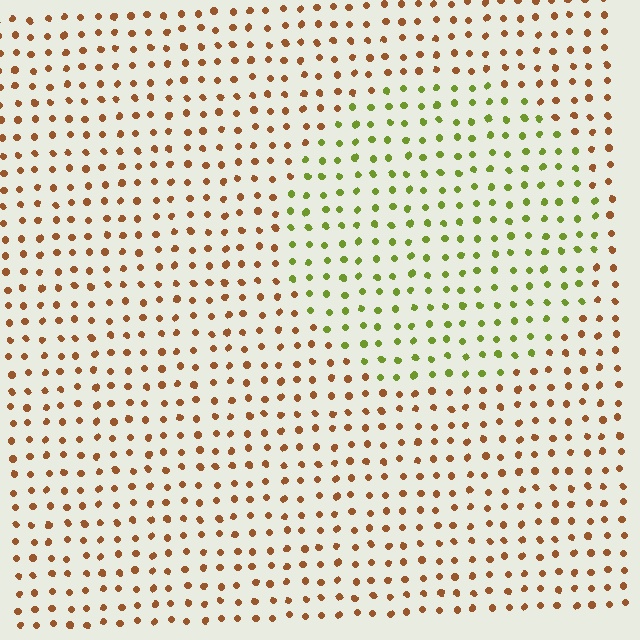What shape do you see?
I see a circle.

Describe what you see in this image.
The image is filled with small brown elements in a uniform arrangement. A circle-shaped region is visible where the elements are tinted to a slightly different hue, forming a subtle color boundary.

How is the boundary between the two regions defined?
The boundary is defined purely by a slight shift in hue (about 60 degrees). Spacing, size, and orientation are identical on both sides.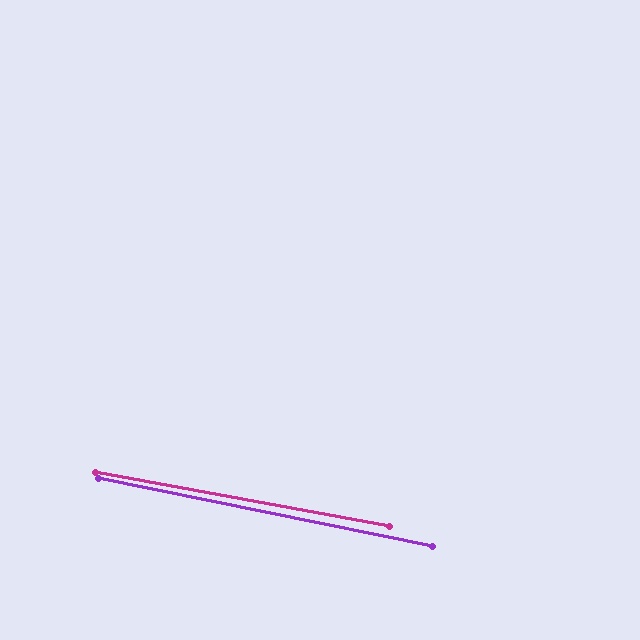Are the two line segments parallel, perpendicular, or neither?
Parallel — their directions differ by only 1.2°.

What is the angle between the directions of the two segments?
Approximately 1 degree.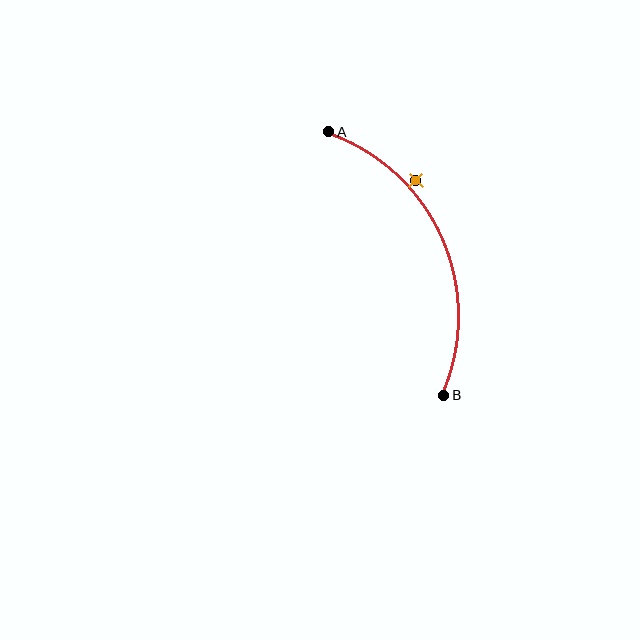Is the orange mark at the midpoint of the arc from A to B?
No — the orange mark does not lie on the arc at all. It sits slightly outside the curve.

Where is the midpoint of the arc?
The arc midpoint is the point on the curve farthest from the straight line joining A and B. It sits to the right of that line.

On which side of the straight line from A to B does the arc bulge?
The arc bulges to the right of the straight line connecting A and B.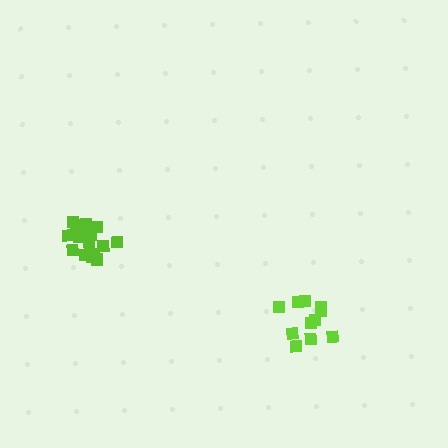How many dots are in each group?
Group 1: 11 dots, Group 2: 17 dots (28 total).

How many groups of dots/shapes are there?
There are 2 groups.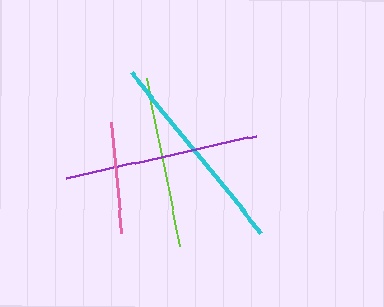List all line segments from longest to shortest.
From longest to shortest: cyan, purple, lime, pink.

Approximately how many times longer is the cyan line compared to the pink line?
The cyan line is approximately 1.8 times the length of the pink line.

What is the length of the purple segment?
The purple segment is approximately 194 pixels long.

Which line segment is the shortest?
The pink line is the shortest at approximately 112 pixels.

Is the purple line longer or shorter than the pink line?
The purple line is longer than the pink line.